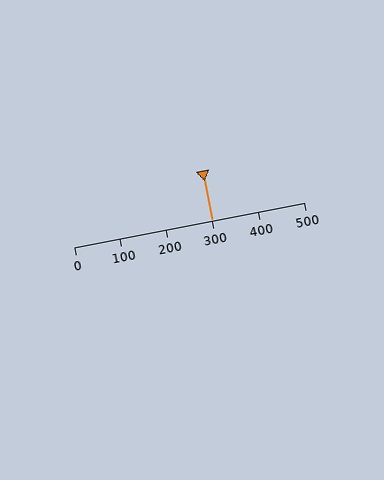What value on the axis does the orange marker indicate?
The marker indicates approximately 300.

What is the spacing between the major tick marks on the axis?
The major ticks are spaced 100 apart.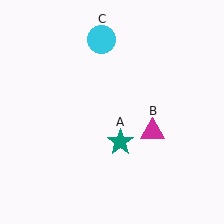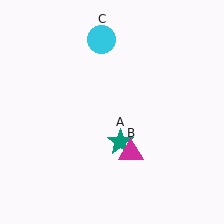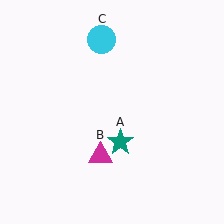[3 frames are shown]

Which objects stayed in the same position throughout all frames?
Teal star (object A) and cyan circle (object C) remained stationary.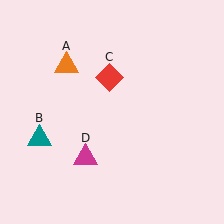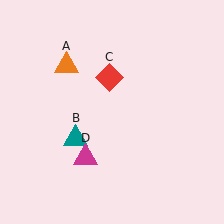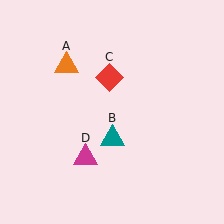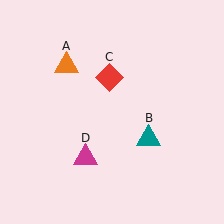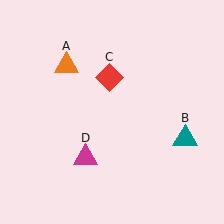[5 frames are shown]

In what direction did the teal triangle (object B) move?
The teal triangle (object B) moved right.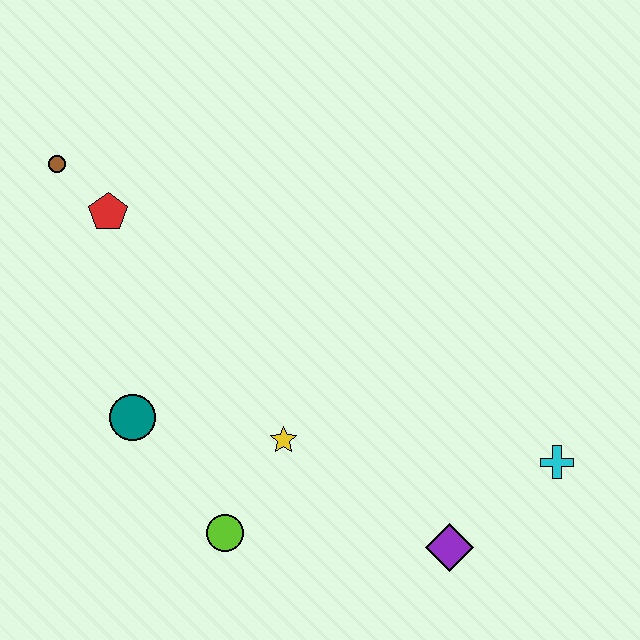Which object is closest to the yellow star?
The lime circle is closest to the yellow star.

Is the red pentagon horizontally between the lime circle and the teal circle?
No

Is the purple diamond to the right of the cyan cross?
No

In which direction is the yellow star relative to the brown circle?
The yellow star is below the brown circle.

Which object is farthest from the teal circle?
The cyan cross is farthest from the teal circle.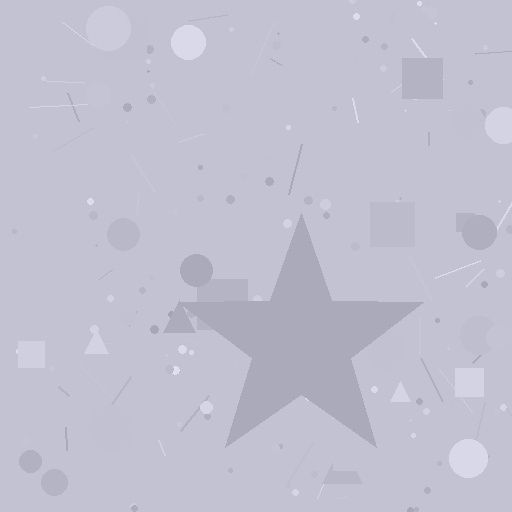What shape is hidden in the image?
A star is hidden in the image.